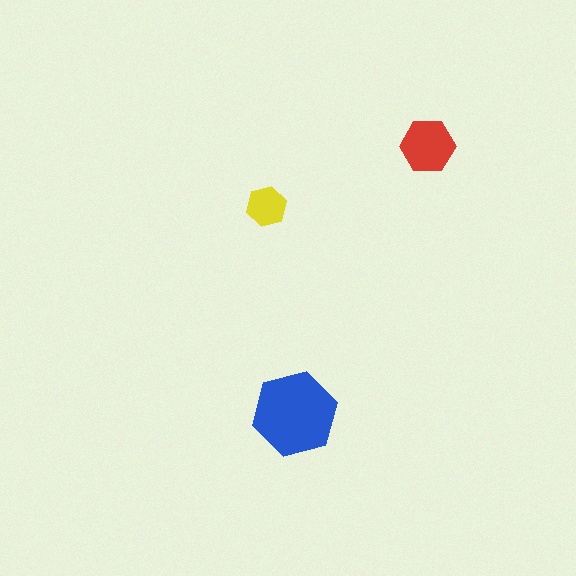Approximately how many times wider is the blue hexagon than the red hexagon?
About 1.5 times wider.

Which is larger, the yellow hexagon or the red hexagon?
The red one.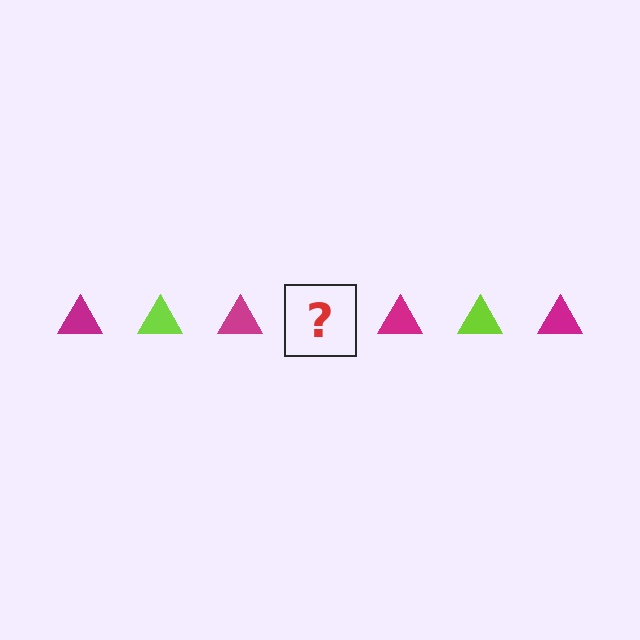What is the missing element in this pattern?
The missing element is a lime triangle.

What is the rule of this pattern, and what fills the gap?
The rule is that the pattern cycles through magenta, lime triangles. The gap should be filled with a lime triangle.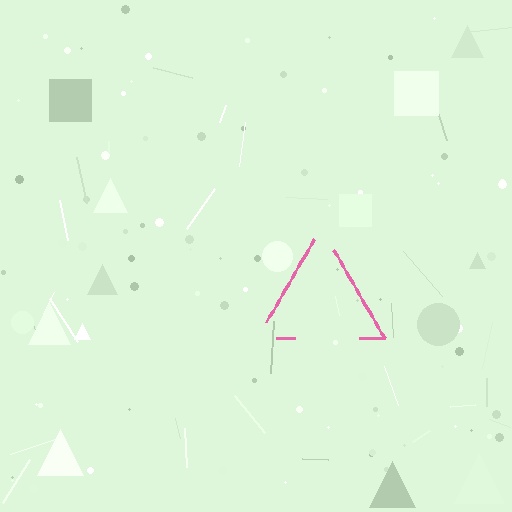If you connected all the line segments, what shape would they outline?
They would outline a triangle.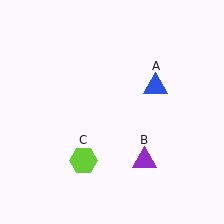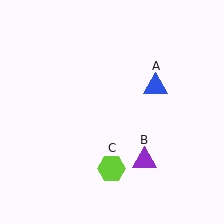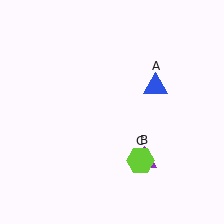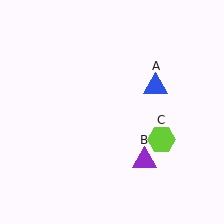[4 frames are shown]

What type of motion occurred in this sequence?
The lime hexagon (object C) rotated counterclockwise around the center of the scene.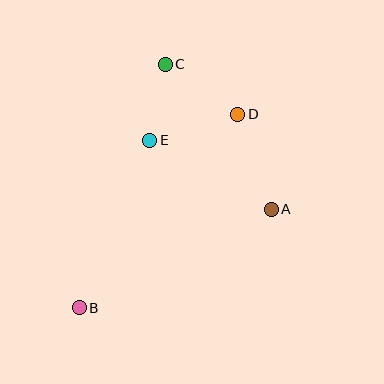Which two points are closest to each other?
Points C and E are closest to each other.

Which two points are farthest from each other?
Points B and C are farthest from each other.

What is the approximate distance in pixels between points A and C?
The distance between A and C is approximately 180 pixels.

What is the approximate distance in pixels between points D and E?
The distance between D and E is approximately 92 pixels.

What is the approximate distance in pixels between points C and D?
The distance between C and D is approximately 89 pixels.